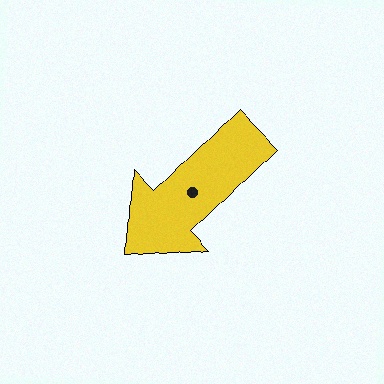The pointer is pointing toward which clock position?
Roughly 7 o'clock.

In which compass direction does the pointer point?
Southwest.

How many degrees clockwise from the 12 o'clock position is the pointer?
Approximately 225 degrees.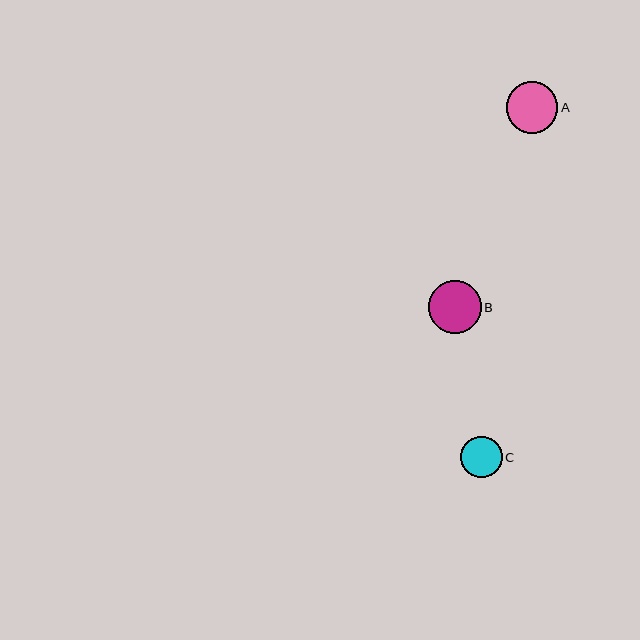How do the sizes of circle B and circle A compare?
Circle B and circle A are approximately the same size.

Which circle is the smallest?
Circle C is the smallest with a size of approximately 42 pixels.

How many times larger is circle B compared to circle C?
Circle B is approximately 1.3 times the size of circle C.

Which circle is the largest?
Circle B is the largest with a size of approximately 53 pixels.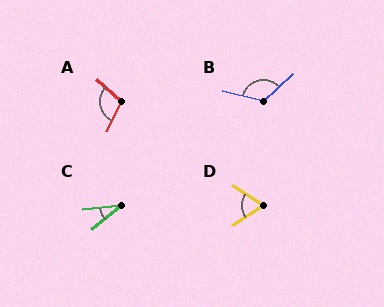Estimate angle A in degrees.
Approximately 107 degrees.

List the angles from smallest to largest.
C (34°), D (66°), A (107°), B (123°).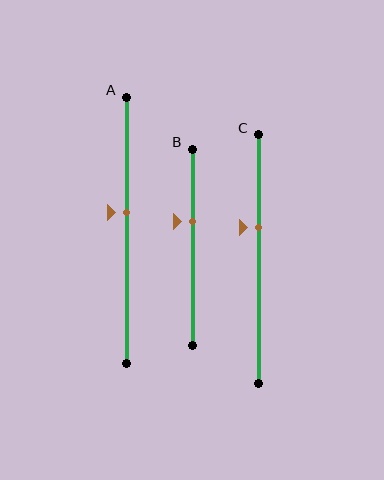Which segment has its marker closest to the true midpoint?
Segment A has its marker closest to the true midpoint.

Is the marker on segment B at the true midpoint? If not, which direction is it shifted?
No, the marker on segment B is shifted upward by about 13% of the segment length.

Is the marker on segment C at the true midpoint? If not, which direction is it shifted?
No, the marker on segment C is shifted upward by about 12% of the segment length.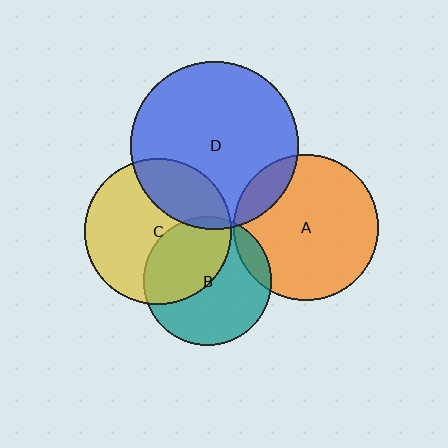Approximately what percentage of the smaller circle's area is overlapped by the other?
Approximately 10%.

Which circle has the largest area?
Circle D (blue).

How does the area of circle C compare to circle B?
Approximately 1.3 times.